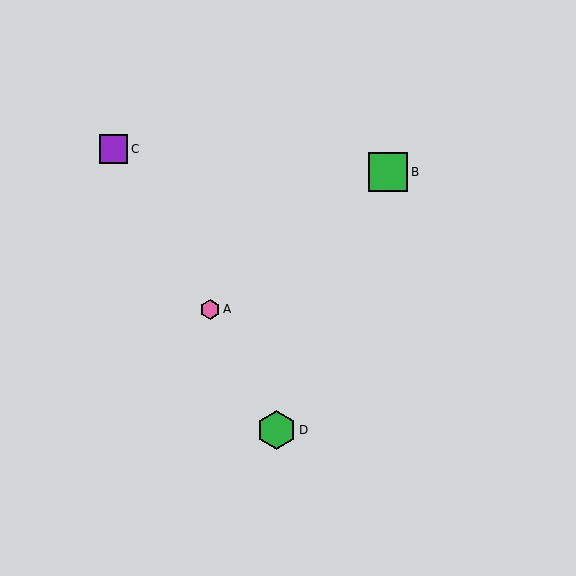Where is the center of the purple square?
The center of the purple square is at (114, 149).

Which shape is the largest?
The green hexagon (labeled D) is the largest.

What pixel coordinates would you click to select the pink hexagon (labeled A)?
Click at (210, 309) to select the pink hexagon A.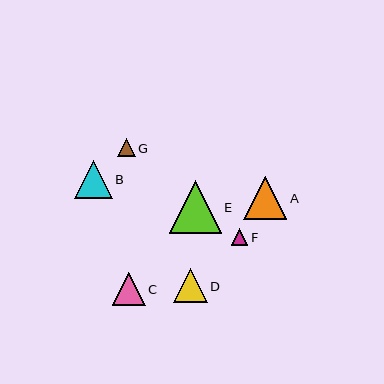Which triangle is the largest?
Triangle E is the largest with a size of approximately 52 pixels.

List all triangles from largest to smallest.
From largest to smallest: E, A, B, D, C, G, F.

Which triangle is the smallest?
Triangle F is the smallest with a size of approximately 17 pixels.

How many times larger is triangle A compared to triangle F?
Triangle A is approximately 2.6 times the size of triangle F.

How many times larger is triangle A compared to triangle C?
Triangle A is approximately 1.3 times the size of triangle C.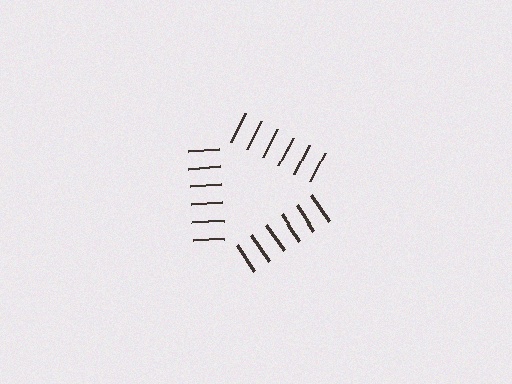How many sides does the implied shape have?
3 sides — the line-ends trace a triangle.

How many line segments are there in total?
18 — 6 along each of the 3 edges.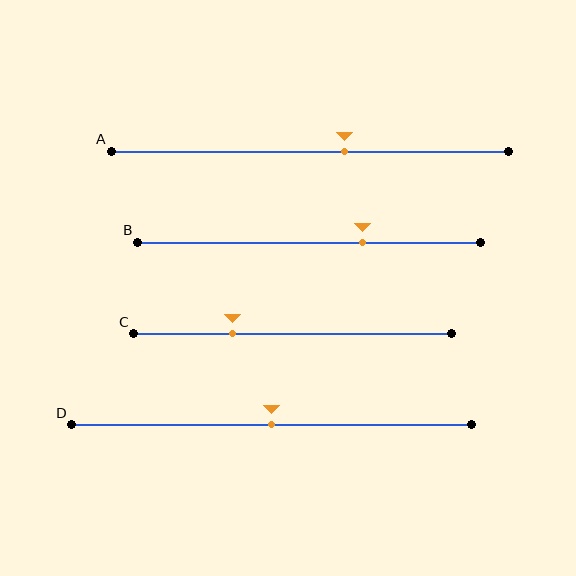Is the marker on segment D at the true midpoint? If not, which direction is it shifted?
Yes, the marker on segment D is at the true midpoint.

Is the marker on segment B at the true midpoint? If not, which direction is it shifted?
No, the marker on segment B is shifted to the right by about 16% of the segment length.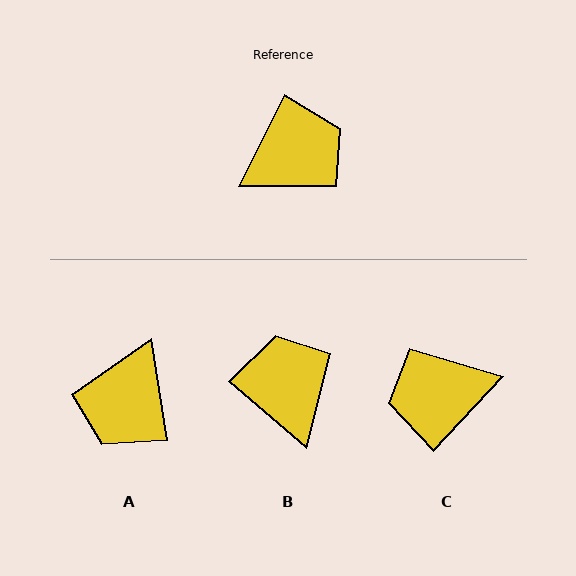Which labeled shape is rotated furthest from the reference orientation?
C, about 164 degrees away.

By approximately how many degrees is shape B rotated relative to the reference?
Approximately 76 degrees counter-clockwise.